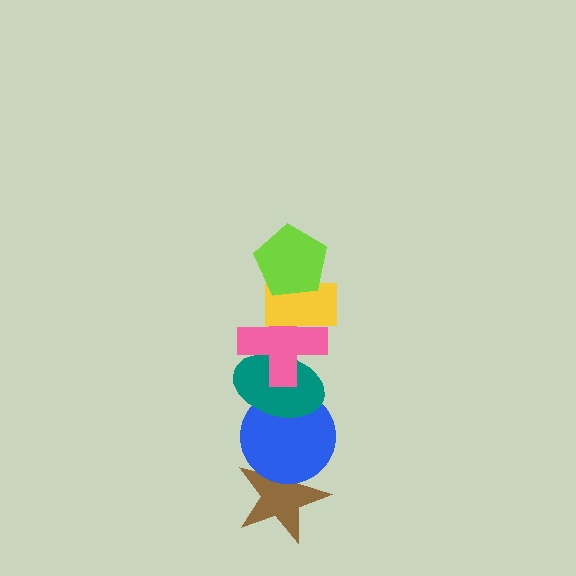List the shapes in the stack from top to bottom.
From top to bottom: the lime pentagon, the yellow rectangle, the pink cross, the teal ellipse, the blue circle, the brown star.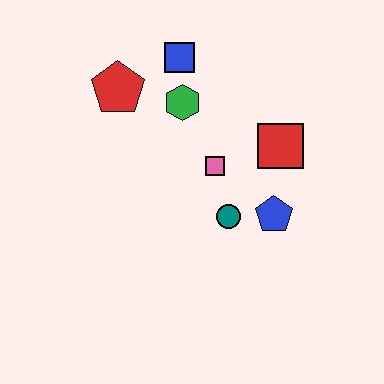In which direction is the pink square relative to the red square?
The pink square is to the left of the red square.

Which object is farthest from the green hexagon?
The blue pentagon is farthest from the green hexagon.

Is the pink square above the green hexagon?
No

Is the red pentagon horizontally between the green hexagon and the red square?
No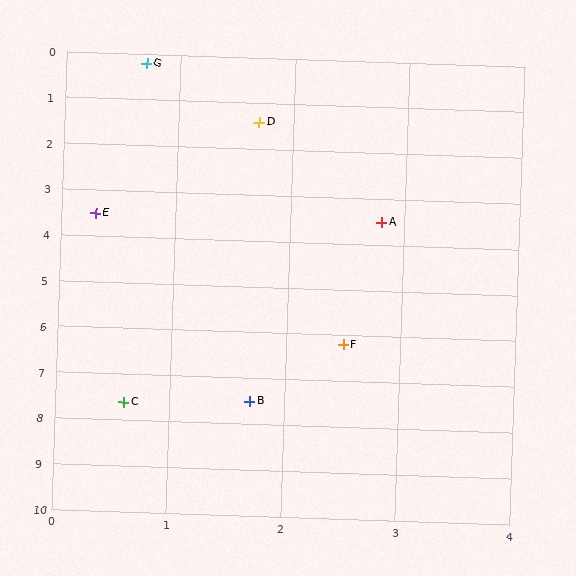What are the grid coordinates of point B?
Point B is at approximately (1.7, 7.5).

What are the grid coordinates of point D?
Point D is at approximately (1.7, 1.4).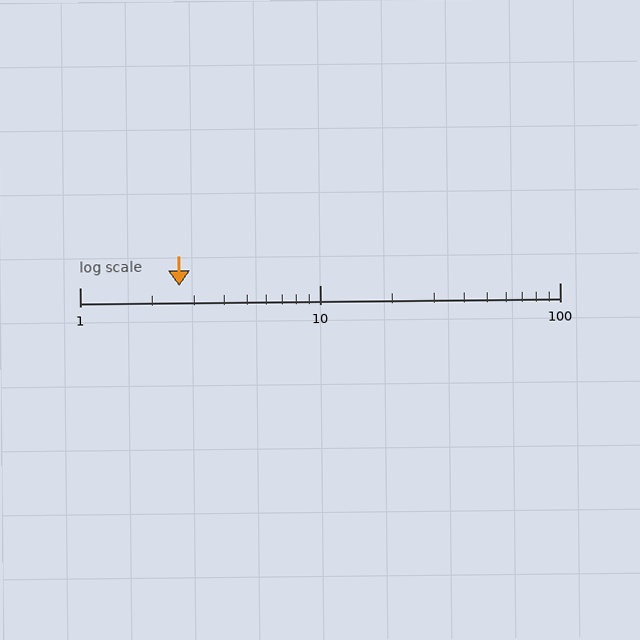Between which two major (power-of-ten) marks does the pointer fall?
The pointer is between 1 and 10.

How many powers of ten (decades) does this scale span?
The scale spans 2 decades, from 1 to 100.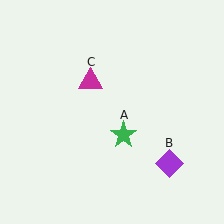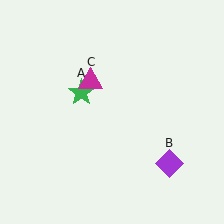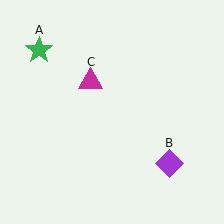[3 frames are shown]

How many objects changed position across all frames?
1 object changed position: green star (object A).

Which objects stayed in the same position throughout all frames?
Purple diamond (object B) and magenta triangle (object C) remained stationary.